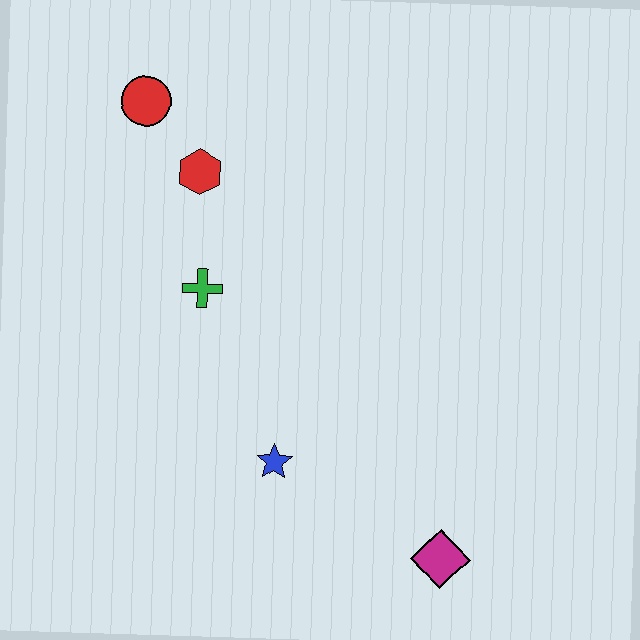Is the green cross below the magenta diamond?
No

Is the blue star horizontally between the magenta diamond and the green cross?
Yes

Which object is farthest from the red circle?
The magenta diamond is farthest from the red circle.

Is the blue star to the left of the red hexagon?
No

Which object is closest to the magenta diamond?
The blue star is closest to the magenta diamond.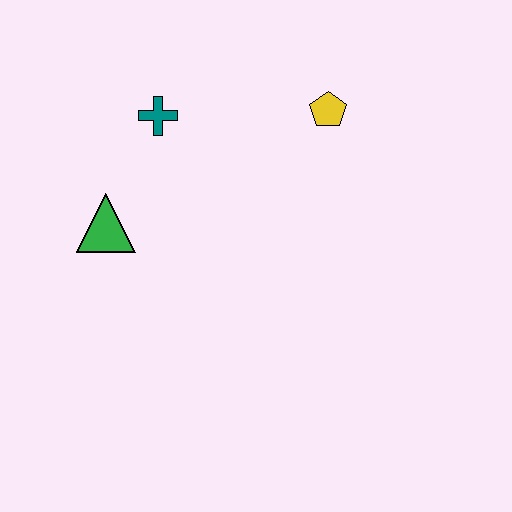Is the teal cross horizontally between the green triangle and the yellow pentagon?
Yes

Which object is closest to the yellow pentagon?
The teal cross is closest to the yellow pentagon.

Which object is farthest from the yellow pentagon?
The green triangle is farthest from the yellow pentagon.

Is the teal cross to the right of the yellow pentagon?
No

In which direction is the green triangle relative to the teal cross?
The green triangle is below the teal cross.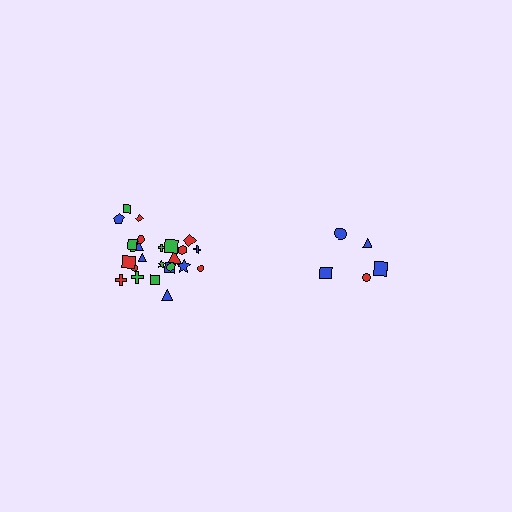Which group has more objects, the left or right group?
The left group.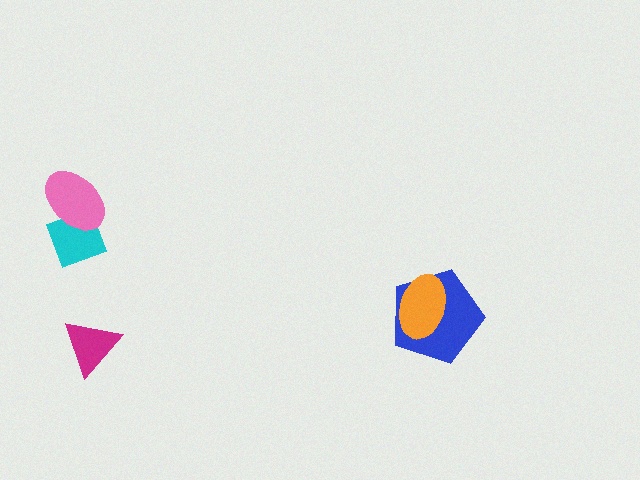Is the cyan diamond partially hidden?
Yes, it is partially covered by another shape.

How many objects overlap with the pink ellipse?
1 object overlaps with the pink ellipse.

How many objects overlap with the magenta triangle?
0 objects overlap with the magenta triangle.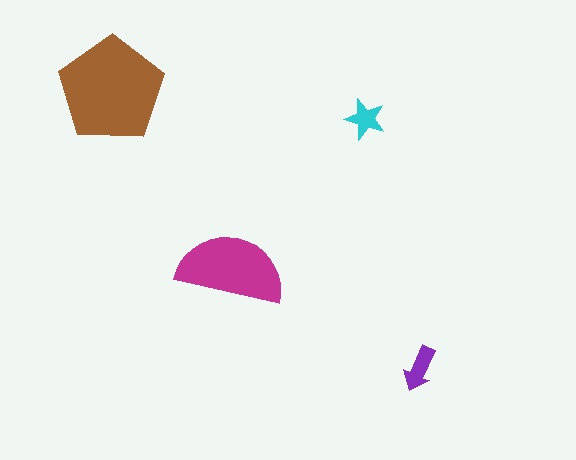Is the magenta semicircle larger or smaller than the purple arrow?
Larger.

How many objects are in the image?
There are 4 objects in the image.